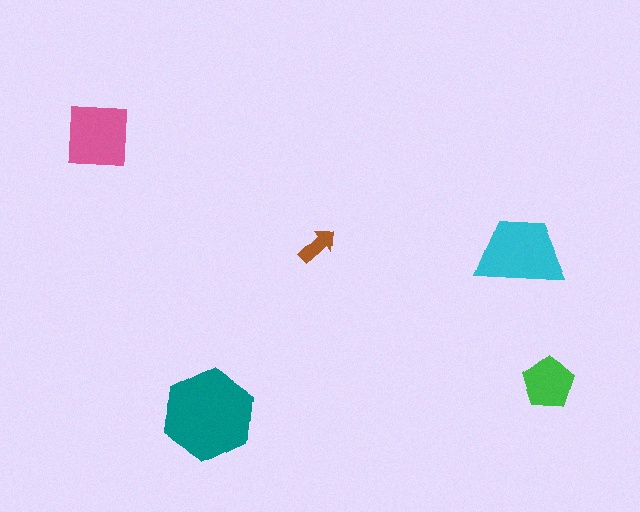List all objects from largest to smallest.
The teal hexagon, the cyan trapezoid, the pink square, the green pentagon, the brown arrow.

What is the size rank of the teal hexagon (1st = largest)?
1st.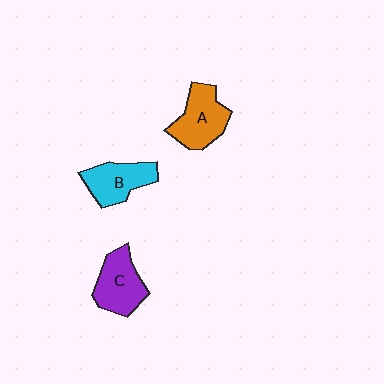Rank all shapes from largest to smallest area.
From largest to smallest: A (orange), C (purple), B (cyan).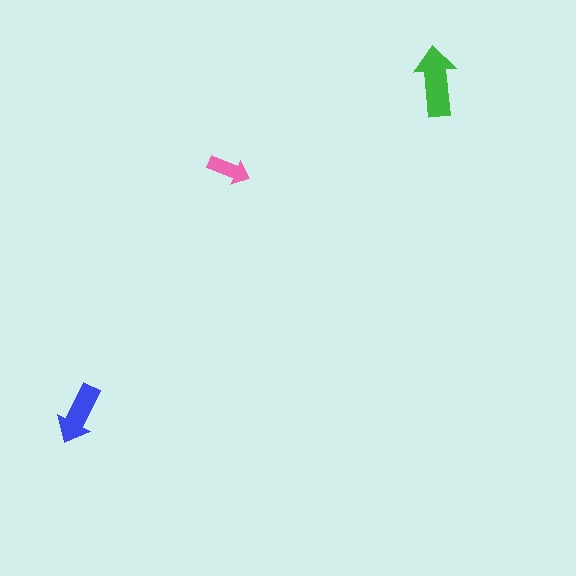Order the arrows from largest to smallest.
the green one, the blue one, the pink one.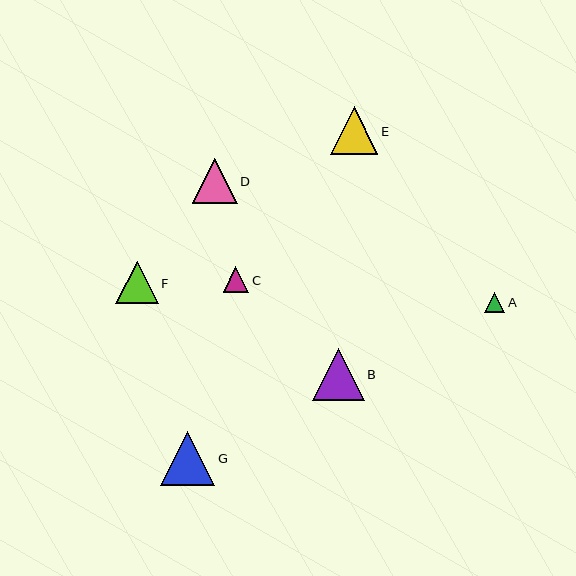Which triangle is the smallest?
Triangle A is the smallest with a size of approximately 20 pixels.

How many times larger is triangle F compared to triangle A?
Triangle F is approximately 2.1 times the size of triangle A.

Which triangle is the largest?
Triangle G is the largest with a size of approximately 54 pixels.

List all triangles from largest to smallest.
From largest to smallest: G, B, E, D, F, C, A.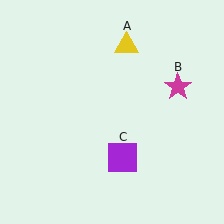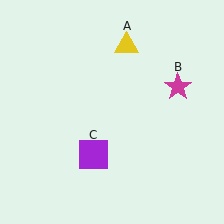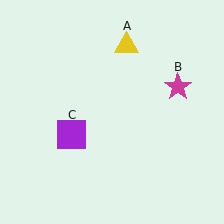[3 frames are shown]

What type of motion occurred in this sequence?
The purple square (object C) rotated clockwise around the center of the scene.